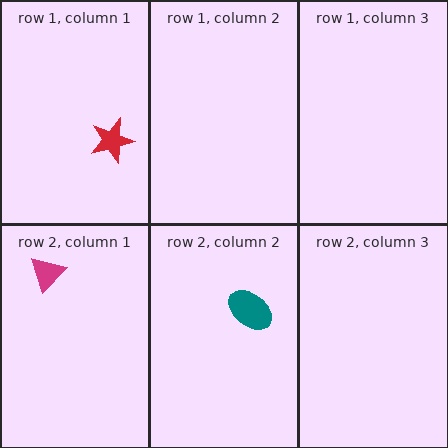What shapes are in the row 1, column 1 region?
The red star.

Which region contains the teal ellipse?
The row 2, column 2 region.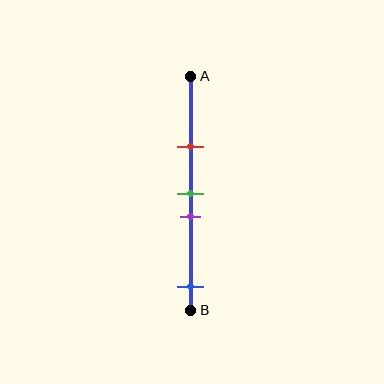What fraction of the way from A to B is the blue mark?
The blue mark is approximately 90% (0.9) of the way from A to B.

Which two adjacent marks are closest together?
The green and purple marks are the closest adjacent pair.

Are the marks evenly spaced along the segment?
No, the marks are not evenly spaced.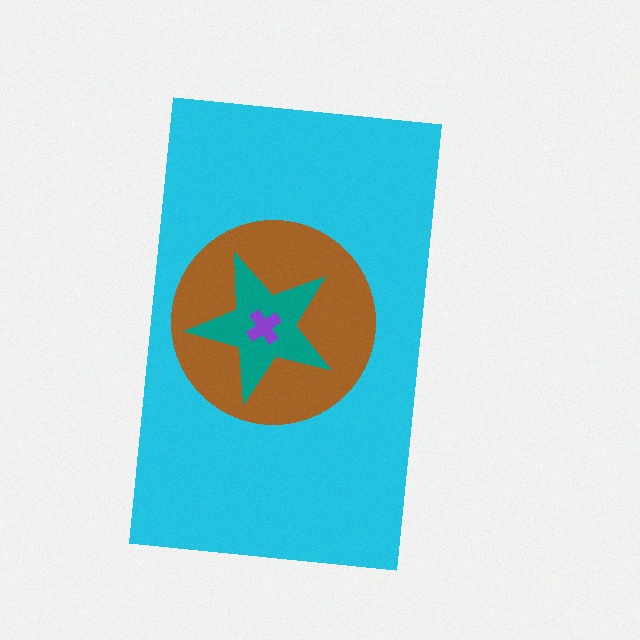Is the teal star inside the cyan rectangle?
Yes.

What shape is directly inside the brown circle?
The teal star.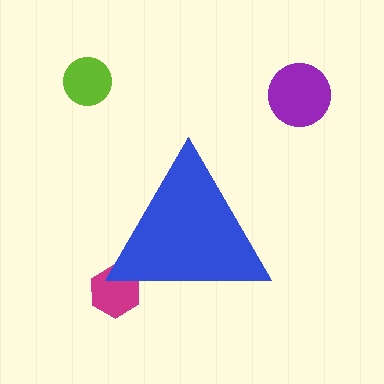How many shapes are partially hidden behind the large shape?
1 shape is partially hidden.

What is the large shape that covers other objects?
A blue triangle.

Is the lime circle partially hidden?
No, the lime circle is fully visible.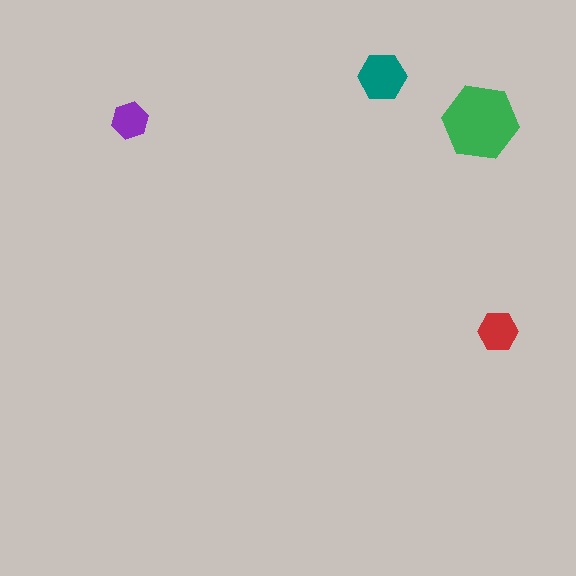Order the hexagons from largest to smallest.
the green one, the teal one, the red one, the purple one.